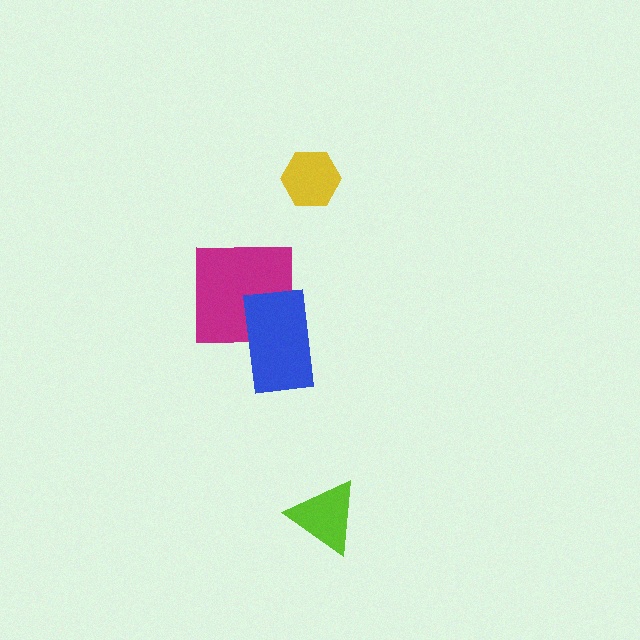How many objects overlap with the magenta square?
1 object overlaps with the magenta square.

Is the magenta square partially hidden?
Yes, it is partially covered by another shape.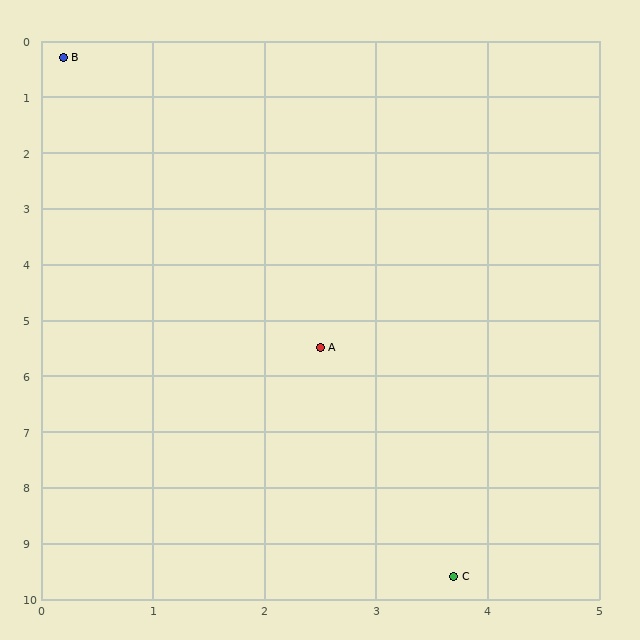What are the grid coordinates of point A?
Point A is at approximately (2.5, 5.5).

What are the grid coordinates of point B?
Point B is at approximately (0.2, 0.3).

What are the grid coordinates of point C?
Point C is at approximately (3.7, 9.6).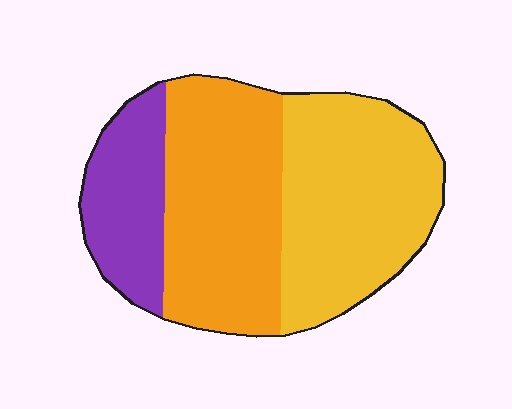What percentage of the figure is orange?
Orange covers around 40% of the figure.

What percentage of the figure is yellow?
Yellow takes up between a third and a half of the figure.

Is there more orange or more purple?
Orange.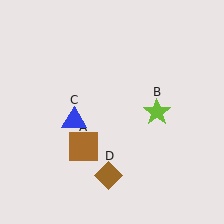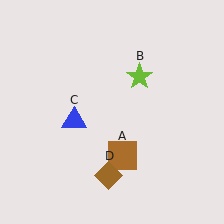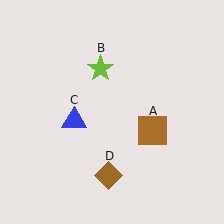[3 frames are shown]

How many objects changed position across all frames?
2 objects changed position: brown square (object A), lime star (object B).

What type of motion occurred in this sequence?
The brown square (object A), lime star (object B) rotated counterclockwise around the center of the scene.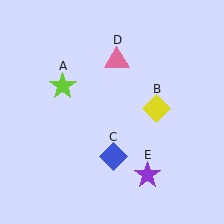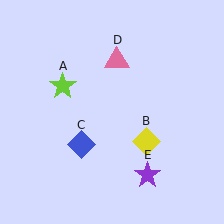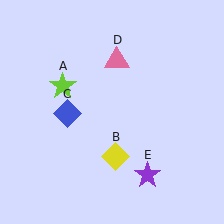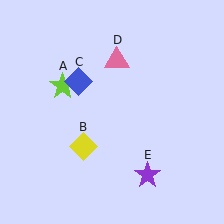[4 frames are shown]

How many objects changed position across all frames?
2 objects changed position: yellow diamond (object B), blue diamond (object C).